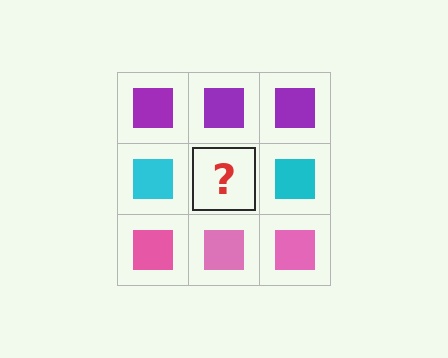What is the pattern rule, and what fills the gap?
The rule is that each row has a consistent color. The gap should be filled with a cyan square.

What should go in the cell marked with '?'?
The missing cell should contain a cyan square.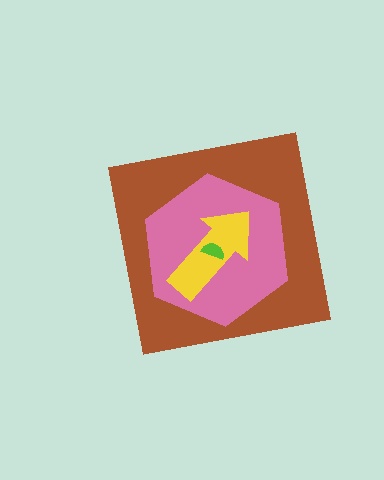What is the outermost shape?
The brown square.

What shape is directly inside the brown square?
The pink hexagon.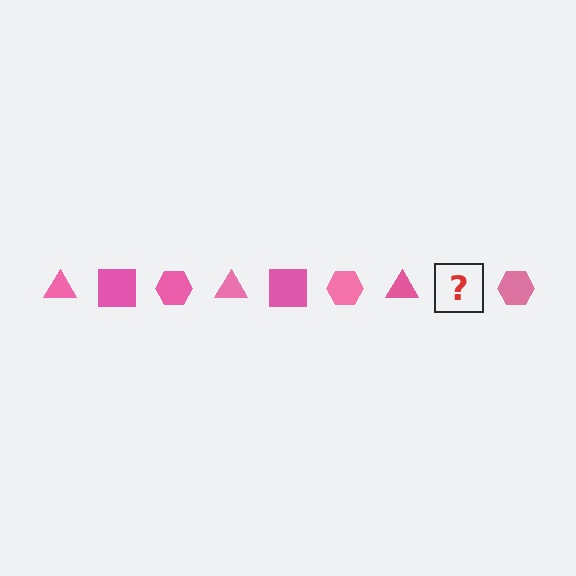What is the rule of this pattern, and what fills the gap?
The rule is that the pattern cycles through triangle, square, hexagon shapes in pink. The gap should be filled with a pink square.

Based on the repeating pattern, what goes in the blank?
The blank should be a pink square.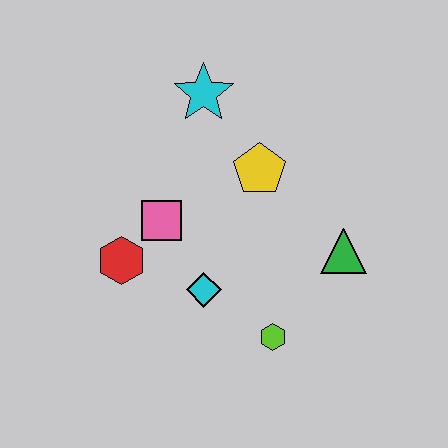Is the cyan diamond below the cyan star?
Yes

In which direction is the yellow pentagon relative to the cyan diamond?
The yellow pentagon is above the cyan diamond.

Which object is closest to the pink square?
The red hexagon is closest to the pink square.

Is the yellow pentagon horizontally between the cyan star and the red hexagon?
No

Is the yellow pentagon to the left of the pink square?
No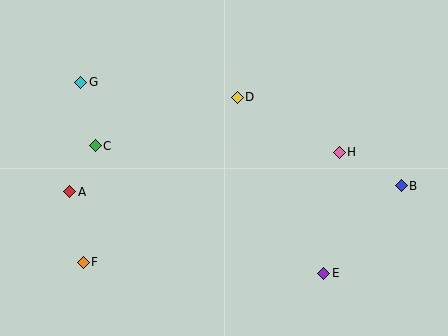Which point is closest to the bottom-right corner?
Point E is closest to the bottom-right corner.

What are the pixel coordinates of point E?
Point E is at (324, 273).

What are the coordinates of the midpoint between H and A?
The midpoint between H and A is at (205, 172).